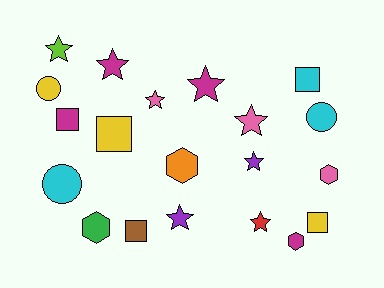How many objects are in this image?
There are 20 objects.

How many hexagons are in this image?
There are 4 hexagons.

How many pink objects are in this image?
There are 3 pink objects.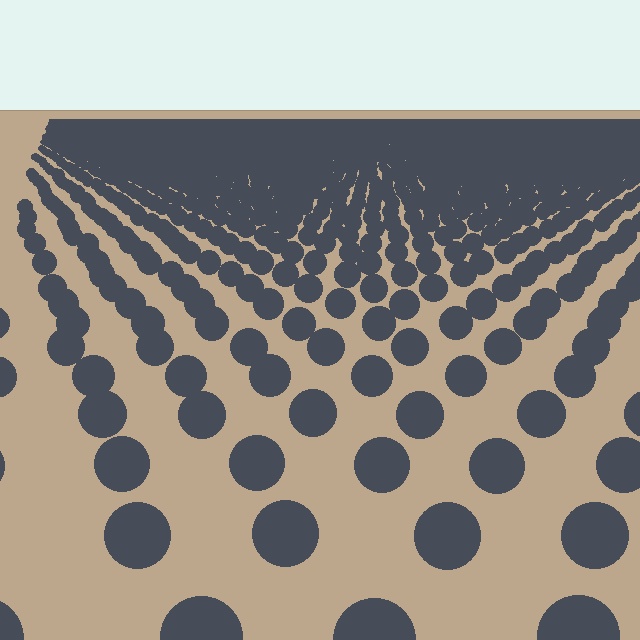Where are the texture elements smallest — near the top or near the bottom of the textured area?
Near the top.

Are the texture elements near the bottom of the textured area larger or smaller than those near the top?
Larger. Near the bottom, elements are closer to the viewer and appear at a bigger on-screen size.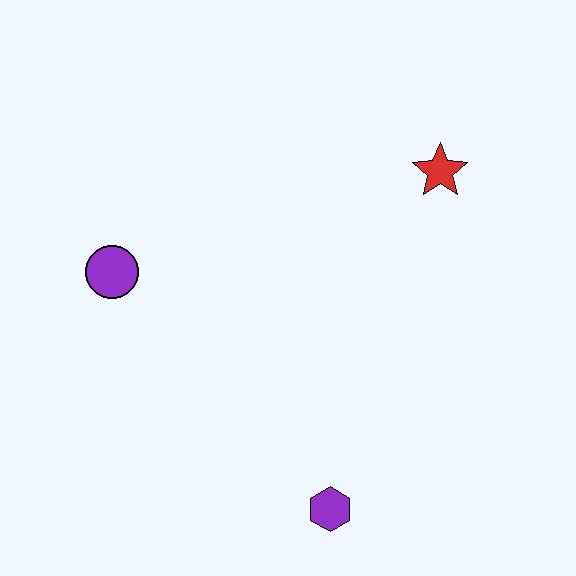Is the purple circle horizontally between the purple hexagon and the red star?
No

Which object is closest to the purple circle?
The purple hexagon is closest to the purple circle.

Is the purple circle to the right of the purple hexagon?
No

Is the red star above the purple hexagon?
Yes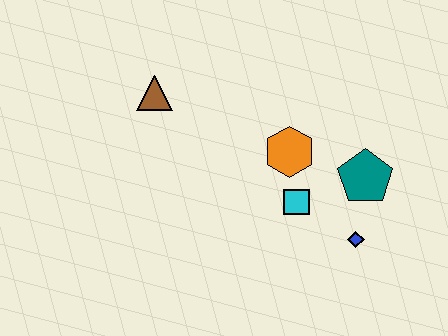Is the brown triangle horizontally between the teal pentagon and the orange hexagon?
No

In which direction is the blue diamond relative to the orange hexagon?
The blue diamond is below the orange hexagon.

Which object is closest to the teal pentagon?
The blue diamond is closest to the teal pentagon.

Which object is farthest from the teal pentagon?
The brown triangle is farthest from the teal pentagon.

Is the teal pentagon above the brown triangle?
No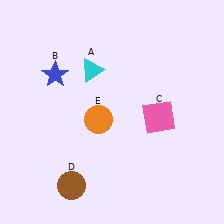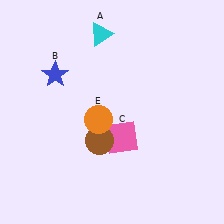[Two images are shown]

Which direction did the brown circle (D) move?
The brown circle (D) moved up.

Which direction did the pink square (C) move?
The pink square (C) moved left.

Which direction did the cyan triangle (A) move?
The cyan triangle (A) moved up.